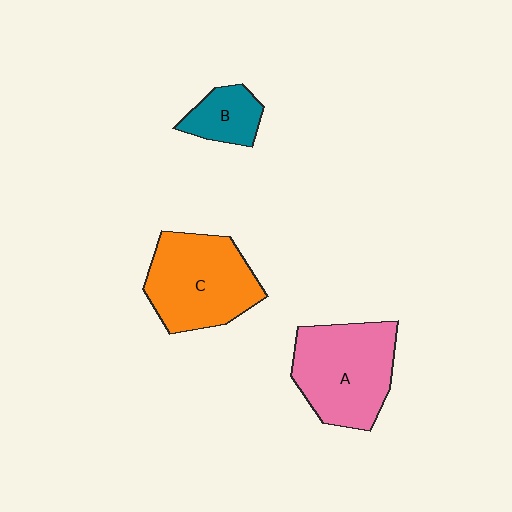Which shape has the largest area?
Shape A (pink).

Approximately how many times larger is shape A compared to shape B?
Approximately 2.5 times.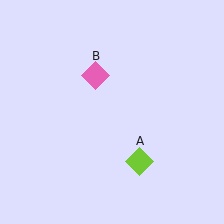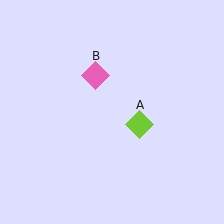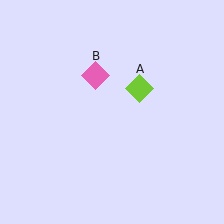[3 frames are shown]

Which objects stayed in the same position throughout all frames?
Pink diamond (object B) remained stationary.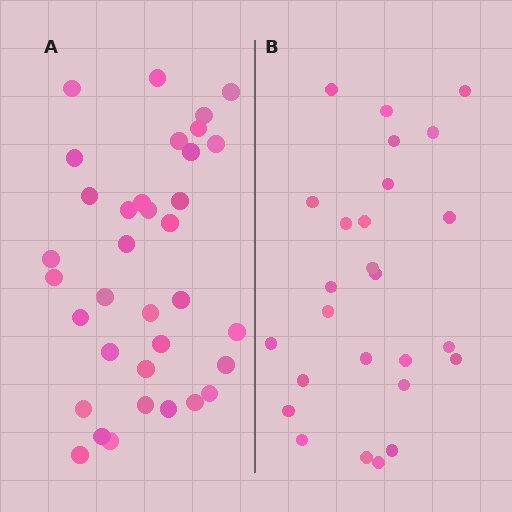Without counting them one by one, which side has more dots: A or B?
Region A (the left region) has more dots.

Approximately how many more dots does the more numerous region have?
Region A has roughly 8 or so more dots than region B.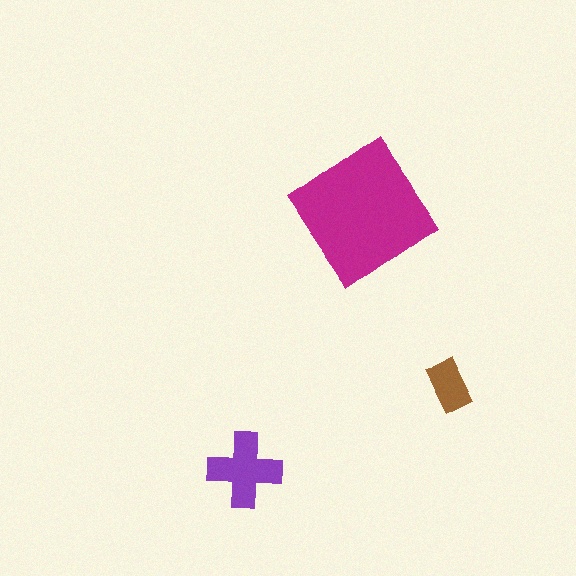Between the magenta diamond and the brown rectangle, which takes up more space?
The magenta diamond.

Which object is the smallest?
The brown rectangle.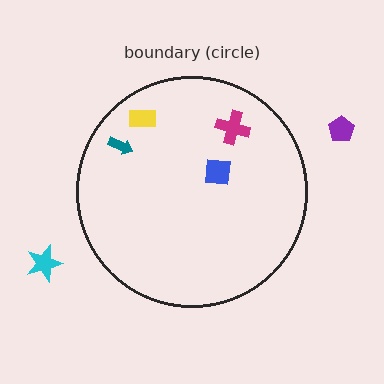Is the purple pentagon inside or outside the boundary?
Outside.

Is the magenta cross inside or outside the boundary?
Inside.